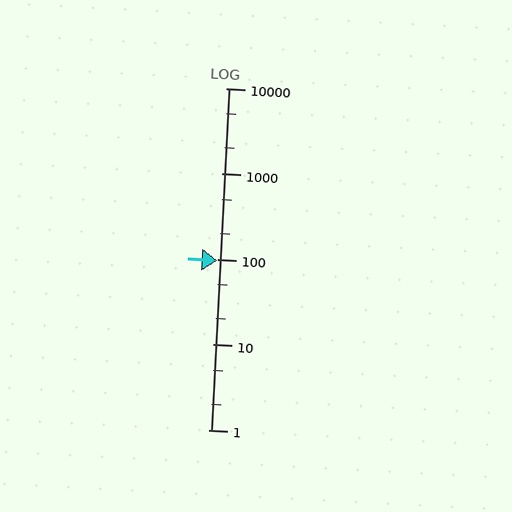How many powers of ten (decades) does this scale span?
The scale spans 4 decades, from 1 to 10000.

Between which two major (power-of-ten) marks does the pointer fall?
The pointer is between 10 and 100.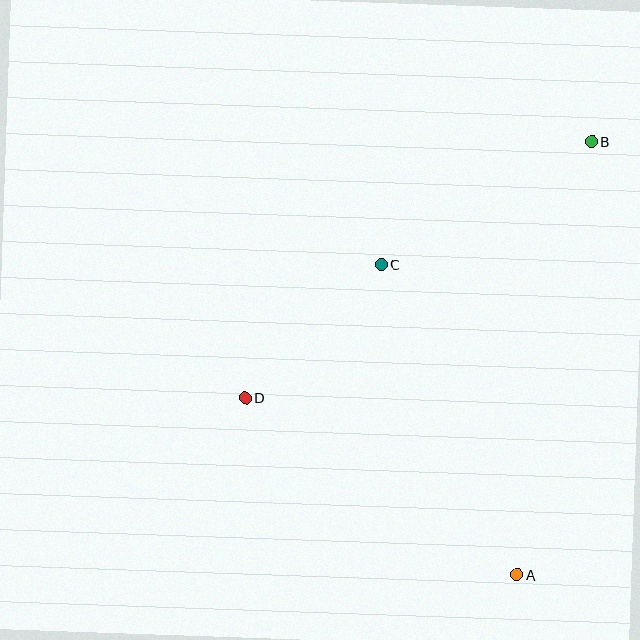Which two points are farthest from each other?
Points A and B are farthest from each other.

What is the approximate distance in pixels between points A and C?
The distance between A and C is approximately 339 pixels.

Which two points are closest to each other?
Points C and D are closest to each other.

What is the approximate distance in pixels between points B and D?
The distance between B and D is approximately 431 pixels.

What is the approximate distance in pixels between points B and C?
The distance between B and C is approximately 244 pixels.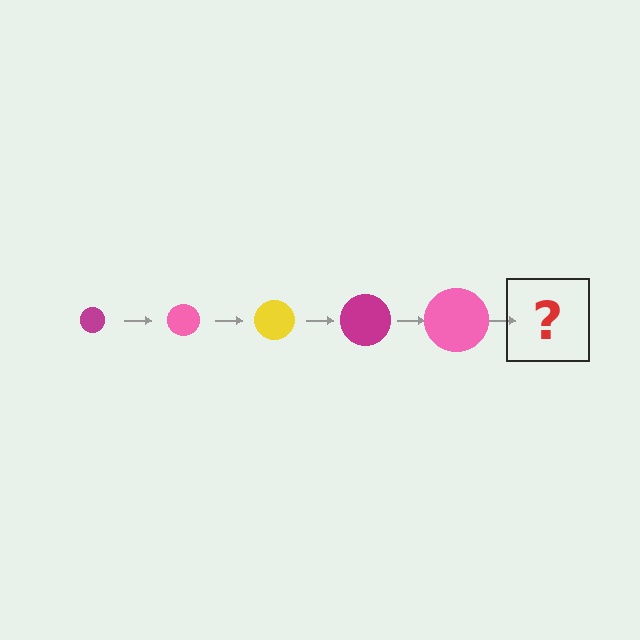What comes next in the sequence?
The next element should be a yellow circle, larger than the previous one.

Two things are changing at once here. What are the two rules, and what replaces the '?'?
The two rules are that the circle grows larger each step and the color cycles through magenta, pink, and yellow. The '?' should be a yellow circle, larger than the previous one.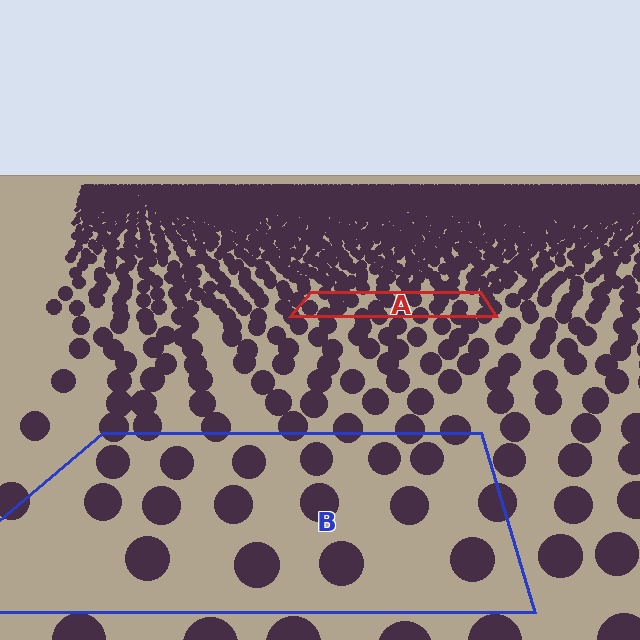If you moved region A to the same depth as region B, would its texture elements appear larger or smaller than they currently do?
They would appear larger. At a closer depth, the same texture elements are projected at a bigger on-screen size.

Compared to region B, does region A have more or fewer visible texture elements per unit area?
Region A has more texture elements per unit area — they are packed more densely because it is farther away.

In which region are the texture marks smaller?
The texture marks are smaller in region A, because it is farther away.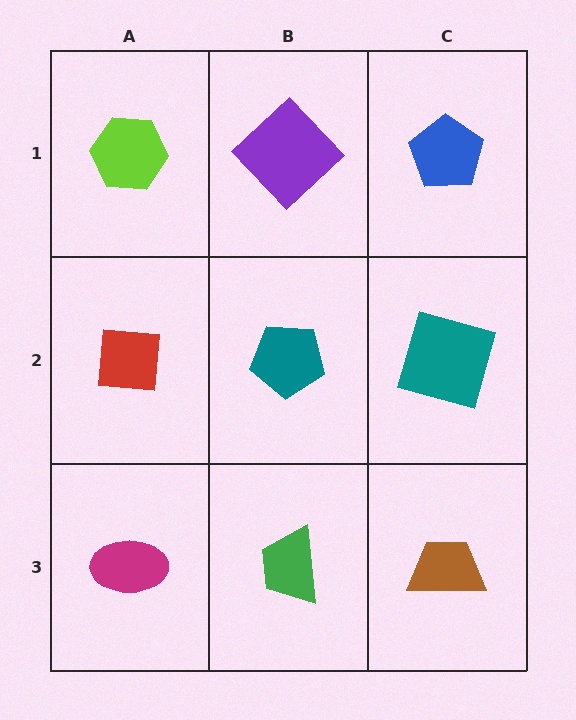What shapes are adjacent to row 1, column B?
A teal pentagon (row 2, column B), a lime hexagon (row 1, column A), a blue pentagon (row 1, column C).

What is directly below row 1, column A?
A red square.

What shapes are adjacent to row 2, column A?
A lime hexagon (row 1, column A), a magenta ellipse (row 3, column A), a teal pentagon (row 2, column B).